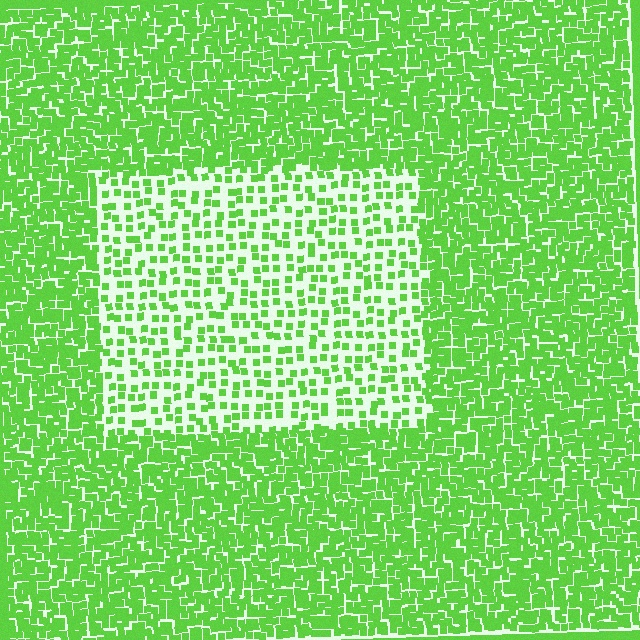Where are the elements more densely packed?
The elements are more densely packed outside the rectangle boundary.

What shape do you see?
I see a rectangle.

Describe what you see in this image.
The image contains small lime elements arranged at two different densities. A rectangle-shaped region is visible where the elements are less densely packed than the surrounding area.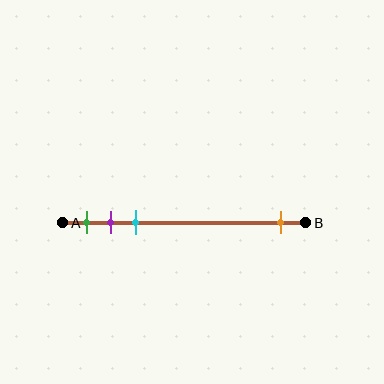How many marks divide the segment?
There are 4 marks dividing the segment.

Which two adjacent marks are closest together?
The purple and cyan marks are the closest adjacent pair.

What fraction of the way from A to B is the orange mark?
The orange mark is approximately 90% (0.9) of the way from A to B.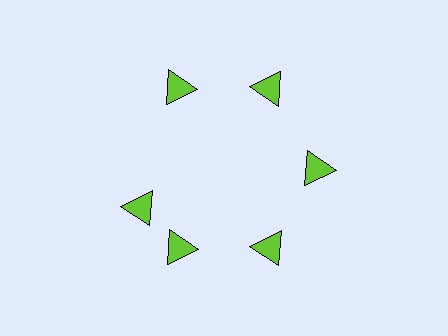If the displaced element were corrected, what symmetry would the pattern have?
It would have 6-fold rotational symmetry — the pattern would map onto itself every 60 degrees.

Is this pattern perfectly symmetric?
No. The 6 lime triangles are arranged in a ring, but one element near the 9 o'clock position is rotated out of alignment along the ring, breaking the 6-fold rotational symmetry.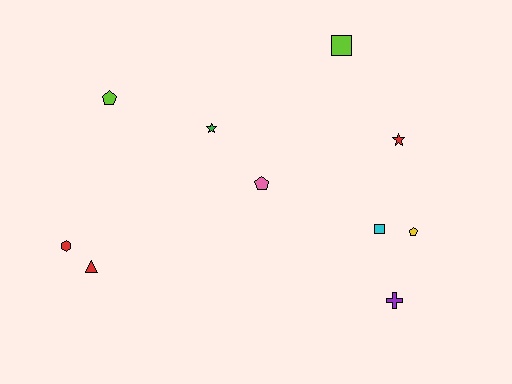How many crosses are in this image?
There is 1 cross.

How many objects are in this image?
There are 10 objects.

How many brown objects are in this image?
There are no brown objects.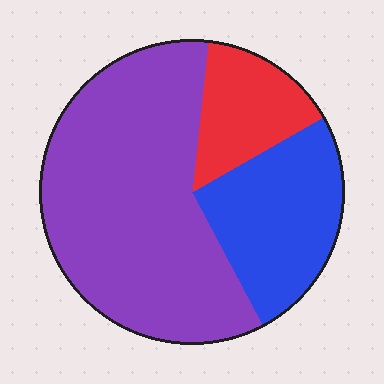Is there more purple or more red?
Purple.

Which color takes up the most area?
Purple, at roughly 60%.